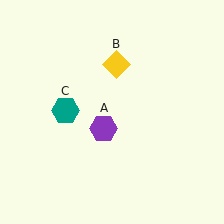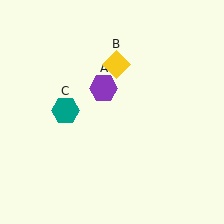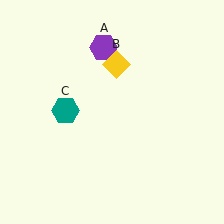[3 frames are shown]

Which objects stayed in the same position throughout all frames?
Yellow diamond (object B) and teal hexagon (object C) remained stationary.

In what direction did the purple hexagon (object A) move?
The purple hexagon (object A) moved up.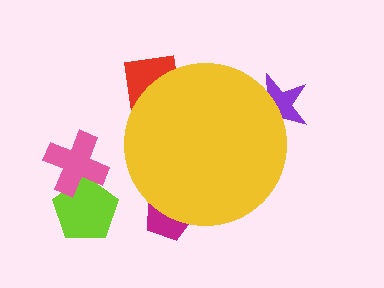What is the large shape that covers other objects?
A yellow circle.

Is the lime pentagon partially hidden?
No, the lime pentagon is fully visible.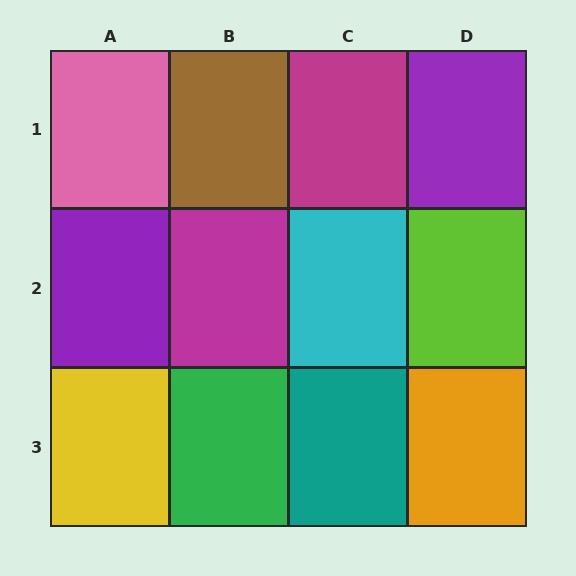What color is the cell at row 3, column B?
Green.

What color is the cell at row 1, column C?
Magenta.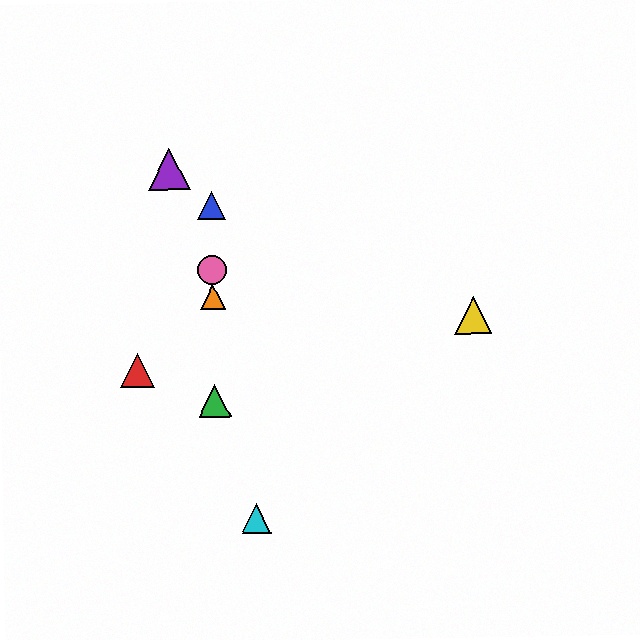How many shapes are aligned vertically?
4 shapes (the blue triangle, the green triangle, the orange triangle, the pink circle) are aligned vertically.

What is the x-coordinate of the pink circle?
The pink circle is at x≈212.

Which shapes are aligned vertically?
The blue triangle, the green triangle, the orange triangle, the pink circle are aligned vertically.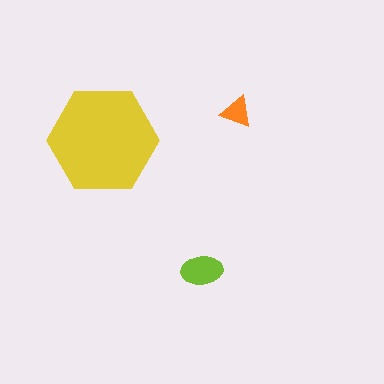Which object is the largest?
The yellow hexagon.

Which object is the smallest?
The orange triangle.